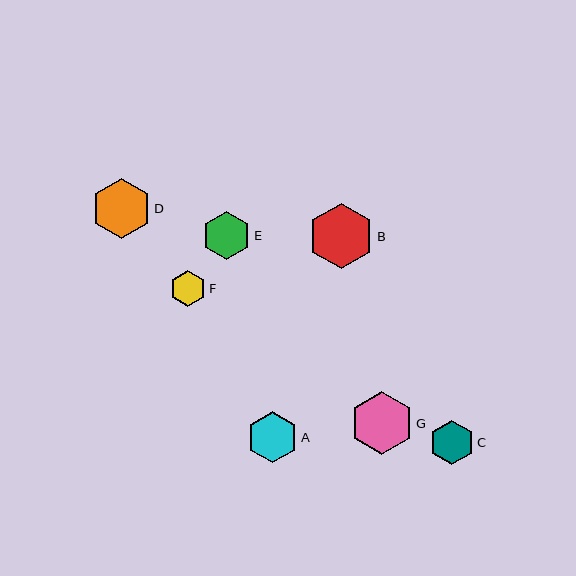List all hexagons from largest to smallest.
From largest to smallest: B, G, D, A, E, C, F.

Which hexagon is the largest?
Hexagon B is the largest with a size of approximately 66 pixels.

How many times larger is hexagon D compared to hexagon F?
Hexagon D is approximately 1.7 times the size of hexagon F.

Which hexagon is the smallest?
Hexagon F is the smallest with a size of approximately 36 pixels.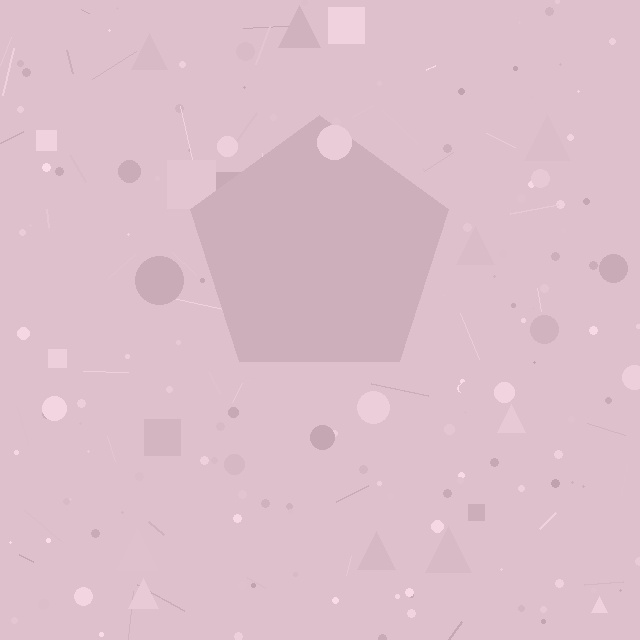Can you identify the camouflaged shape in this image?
The camouflaged shape is a pentagon.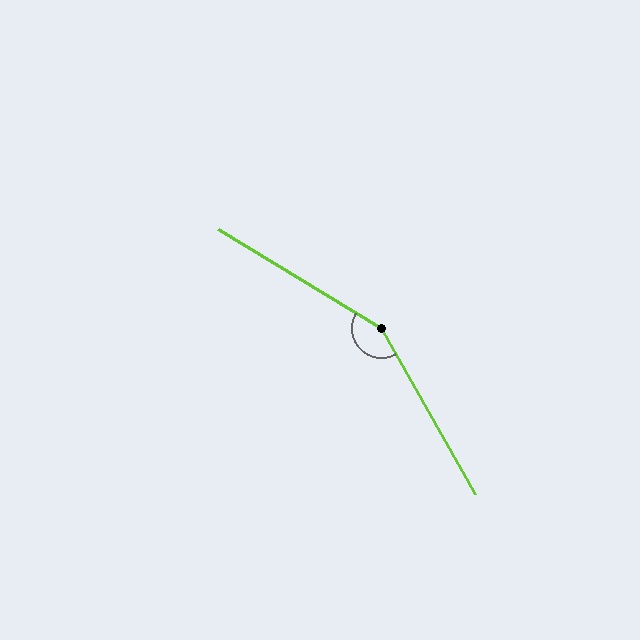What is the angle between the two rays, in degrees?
Approximately 151 degrees.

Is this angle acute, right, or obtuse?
It is obtuse.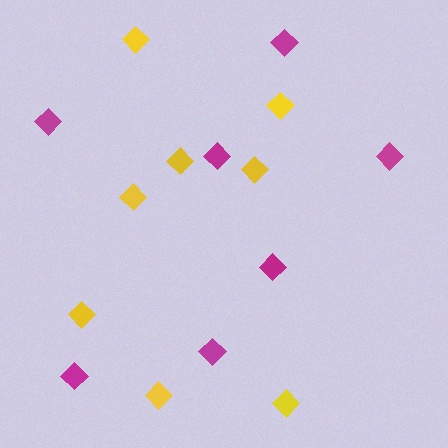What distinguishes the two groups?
There are 2 groups: one group of yellow diamonds (8) and one group of magenta diamonds (7).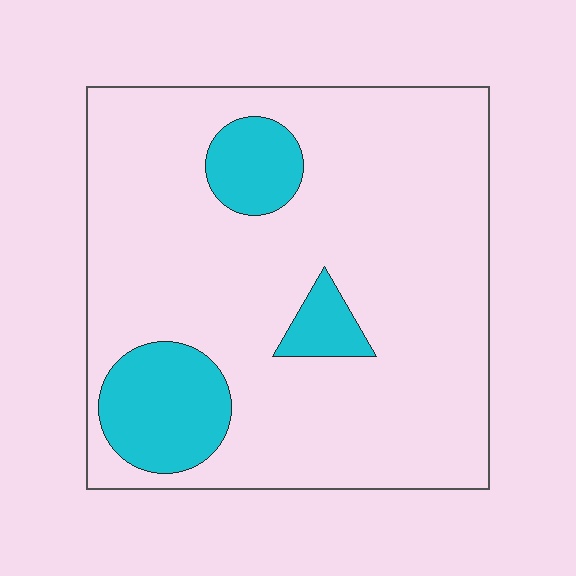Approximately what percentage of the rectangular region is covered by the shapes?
Approximately 15%.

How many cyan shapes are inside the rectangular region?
3.